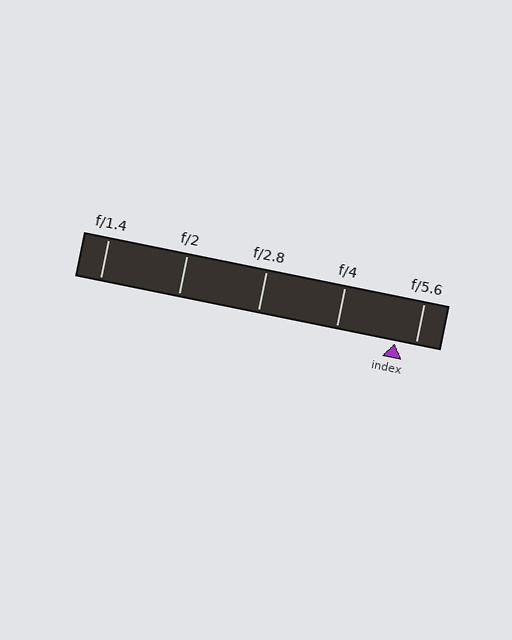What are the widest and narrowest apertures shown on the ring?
The widest aperture shown is f/1.4 and the narrowest is f/5.6.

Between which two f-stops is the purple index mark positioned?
The index mark is between f/4 and f/5.6.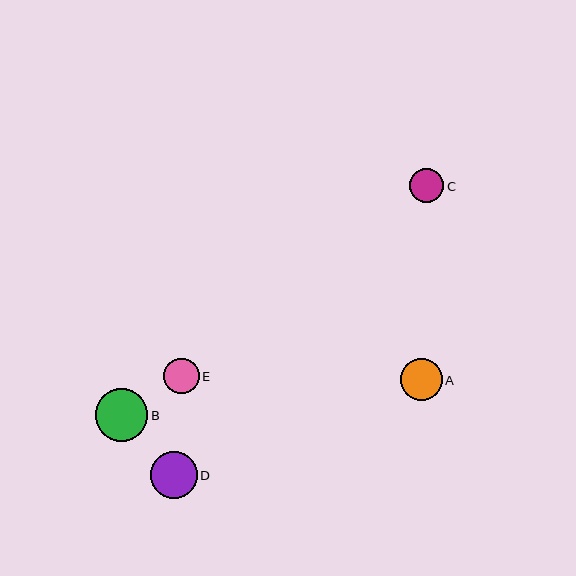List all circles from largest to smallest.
From largest to smallest: B, D, A, E, C.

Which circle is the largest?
Circle B is the largest with a size of approximately 53 pixels.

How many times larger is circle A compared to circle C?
Circle A is approximately 1.2 times the size of circle C.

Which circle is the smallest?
Circle C is the smallest with a size of approximately 34 pixels.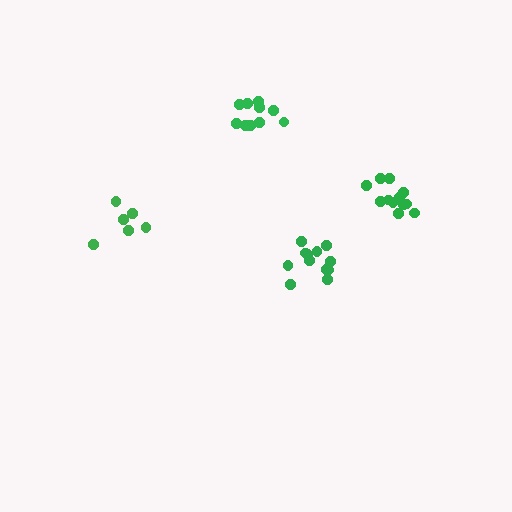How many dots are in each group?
Group 1: 12 dots, Group 2: 10 dots, Group 3: 6 dots, Group 4: 12 dots (40 total).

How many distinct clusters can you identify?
There are 4 distinct clusters.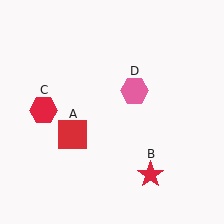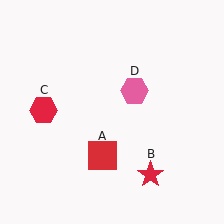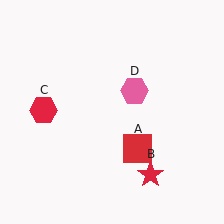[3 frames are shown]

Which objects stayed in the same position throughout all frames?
Red star (object B) and red hexagon (object C) and pink hexagon (object D) remained stationary.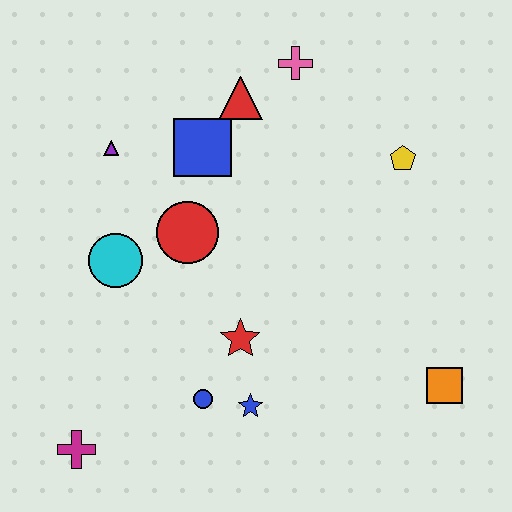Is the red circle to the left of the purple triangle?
No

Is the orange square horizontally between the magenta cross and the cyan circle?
No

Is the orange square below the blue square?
Yes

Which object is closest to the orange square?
The blue star is closest to the orange square.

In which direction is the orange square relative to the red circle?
The orange square is to the right of the red circle.